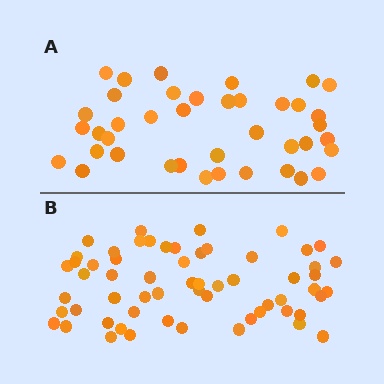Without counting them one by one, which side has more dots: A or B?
Region B (the bottom region) has more dots.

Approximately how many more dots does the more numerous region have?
Region B has approximately 20 more dots than region A.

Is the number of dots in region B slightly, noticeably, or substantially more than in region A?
Region B has substantially more. The ratio is roughly 1.5 to 1.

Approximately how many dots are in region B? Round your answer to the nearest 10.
About 60 dots.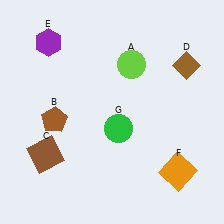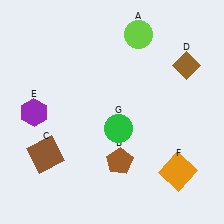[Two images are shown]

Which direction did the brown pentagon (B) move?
The brown pentagon (B) moved right.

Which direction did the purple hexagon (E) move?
The purple hexagon (E) moved down.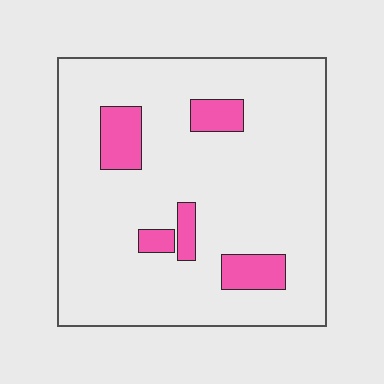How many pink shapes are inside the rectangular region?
5.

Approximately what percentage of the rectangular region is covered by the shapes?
Approximately 10%.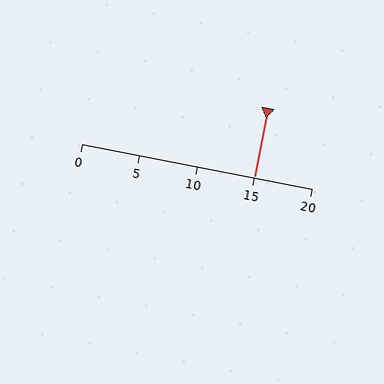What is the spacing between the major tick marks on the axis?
The major ticks are spaced 5 apart.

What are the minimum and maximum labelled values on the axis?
The axis runs from 0 to 20.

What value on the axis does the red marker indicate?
The marker indicates approximately 15.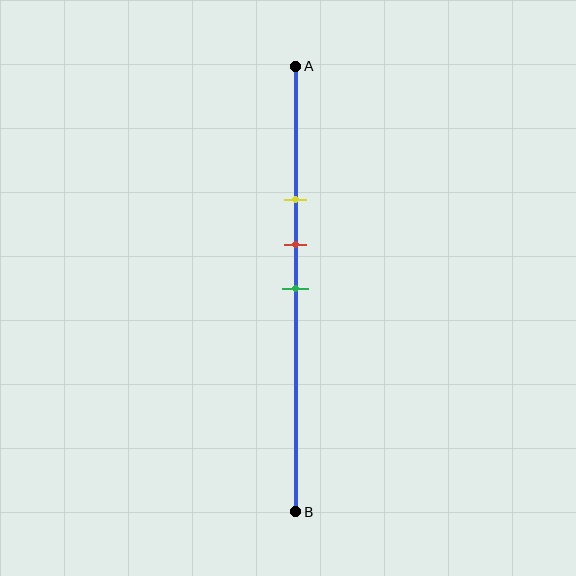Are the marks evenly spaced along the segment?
Yes, the marks are approximately evenly spaced.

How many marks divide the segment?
There are 3 marks dividing the segment.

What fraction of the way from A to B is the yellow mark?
The yellow mark is approximately 30% (0.3) of the way from A to B.